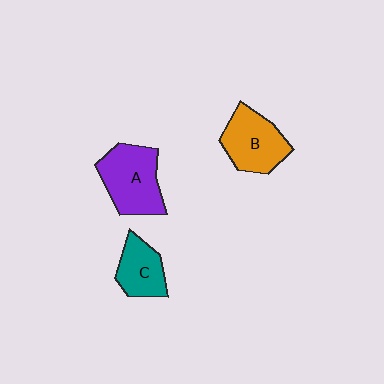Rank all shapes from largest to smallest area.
From largest to smallest: A (purple), B (orange), C (teal).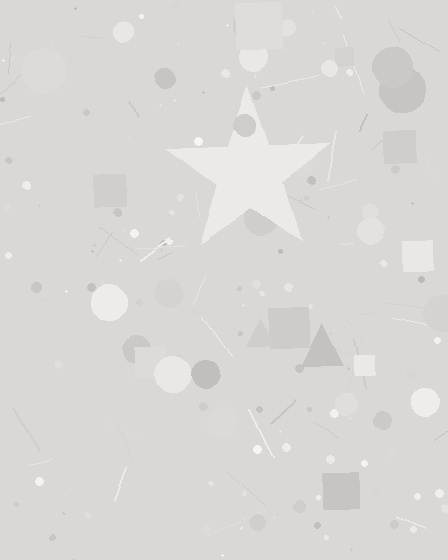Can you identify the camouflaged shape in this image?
The camouflaged shape is a star.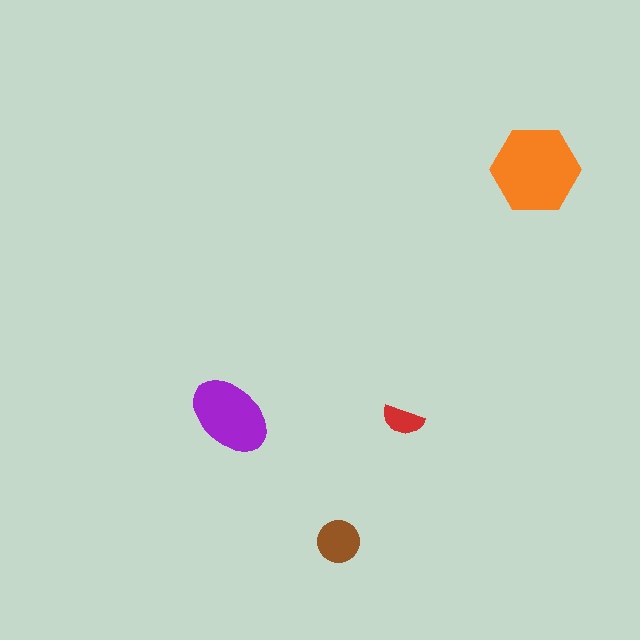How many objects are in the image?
There are 4 objects in the image.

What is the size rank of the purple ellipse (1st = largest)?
2nd.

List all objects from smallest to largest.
The red semicircle, the brown circle, the purple ellipse, the orange hexagon.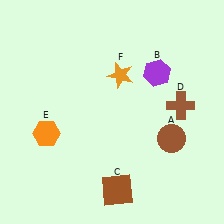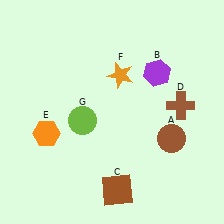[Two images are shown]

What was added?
A lime circle (G) was added in Image 2.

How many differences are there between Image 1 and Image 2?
There is 1 difference between the two images.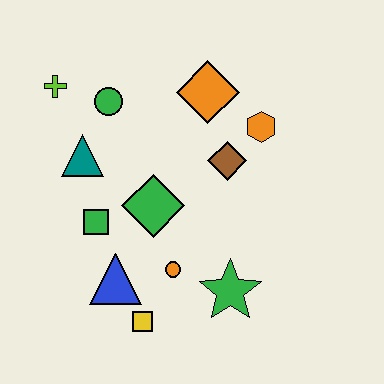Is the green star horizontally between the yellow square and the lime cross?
No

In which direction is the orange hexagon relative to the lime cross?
The orange hexagon is to the right of the lime cross.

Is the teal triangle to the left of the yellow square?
Yes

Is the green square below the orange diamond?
Yes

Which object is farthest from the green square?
The orange hexagon is farthest from the green square.